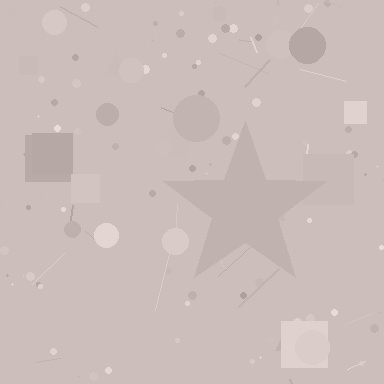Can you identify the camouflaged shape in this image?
The camouflaged shape is a star.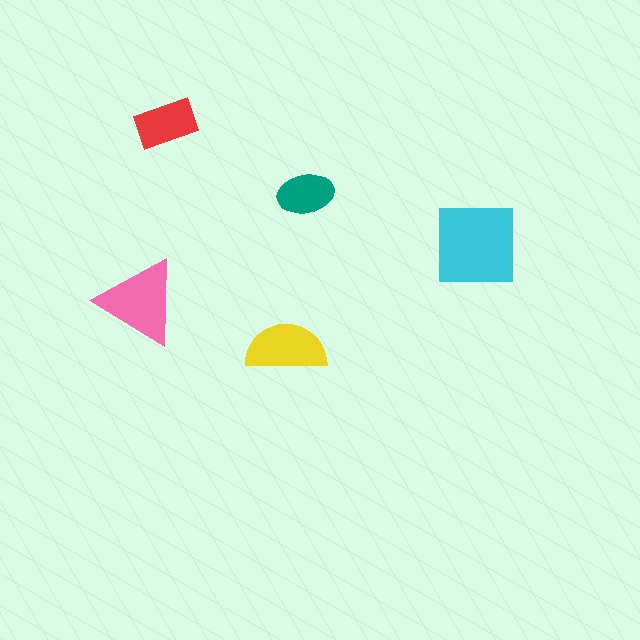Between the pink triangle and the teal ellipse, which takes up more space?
The pink triangle.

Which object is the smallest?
The teal ellipse.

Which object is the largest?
The cyan square.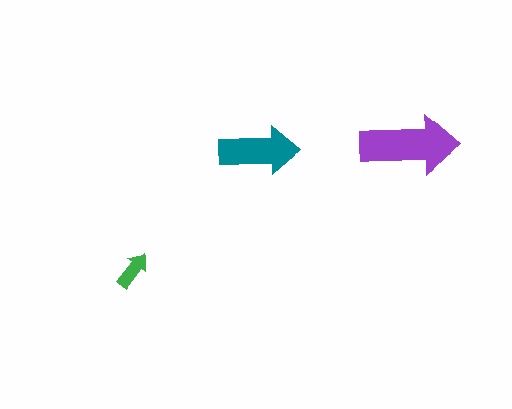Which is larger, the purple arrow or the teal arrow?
The purple one.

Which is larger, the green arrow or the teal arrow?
The teal one.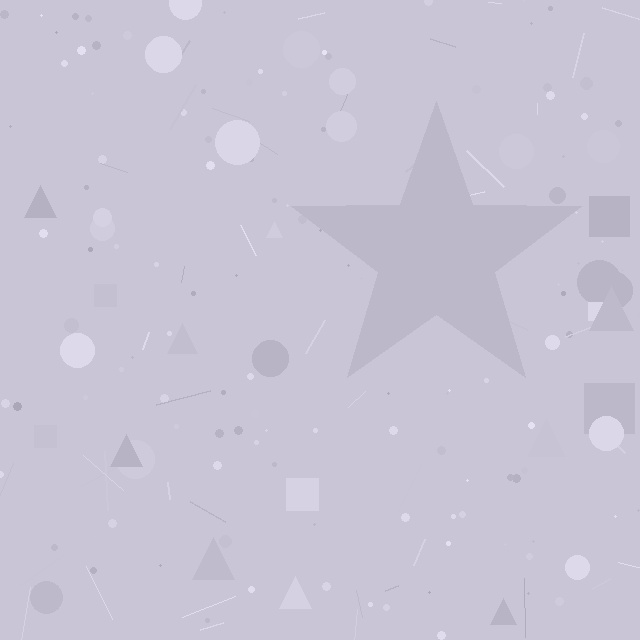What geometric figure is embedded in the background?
A star is embedded in the background.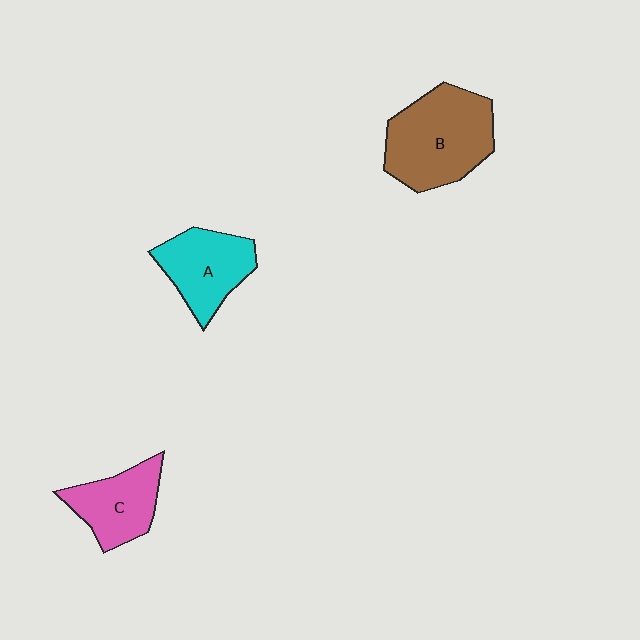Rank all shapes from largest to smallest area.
From largest to smallest: B (brown), A (cyan), C (pink).